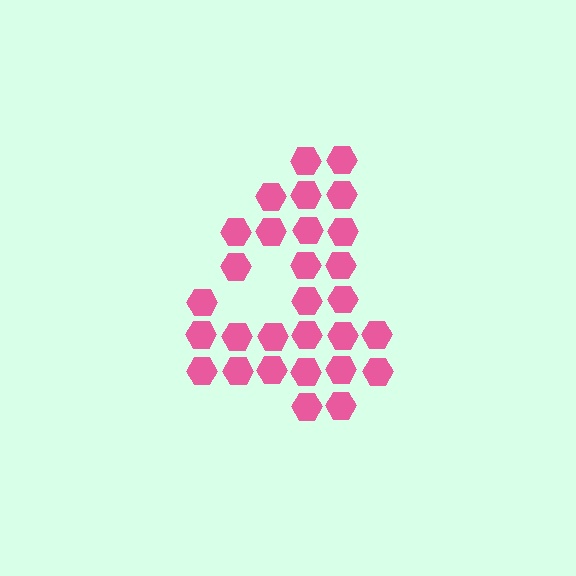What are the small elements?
The small elements are hexagons.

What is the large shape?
The large shape is the digit 4.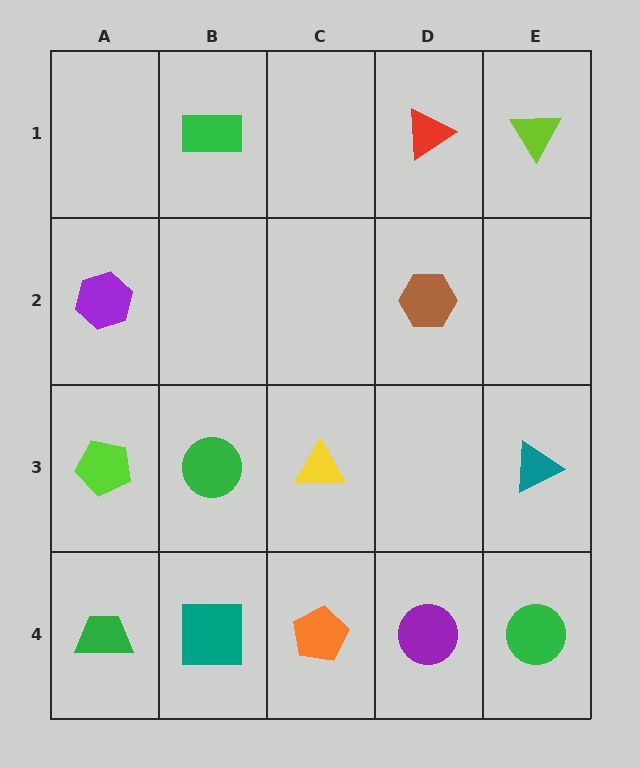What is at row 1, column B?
A green rectangle.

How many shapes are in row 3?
4 shapes.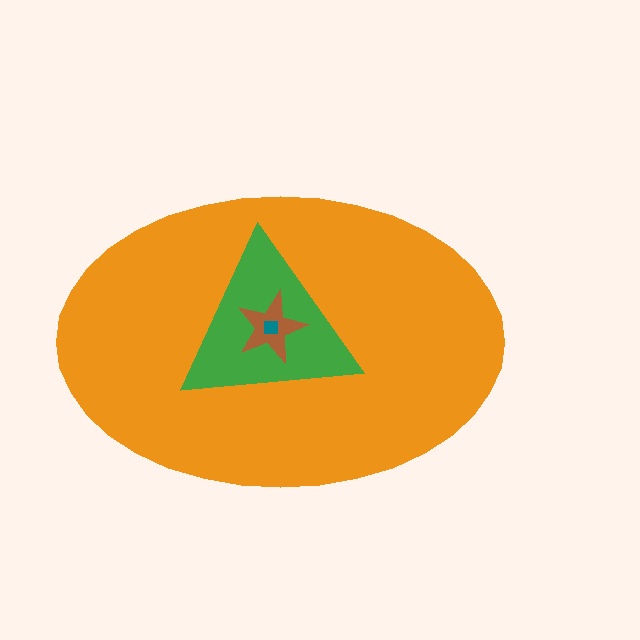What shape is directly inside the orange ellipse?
The green triangle.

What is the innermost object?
The teal square.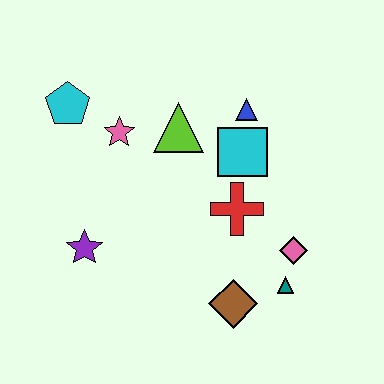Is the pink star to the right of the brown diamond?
No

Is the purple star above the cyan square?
No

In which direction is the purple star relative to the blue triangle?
The purple star is to the left of the blue triangle.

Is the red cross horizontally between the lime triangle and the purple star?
No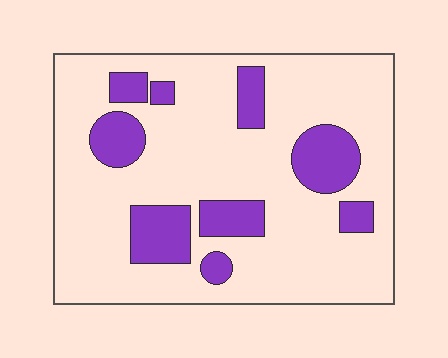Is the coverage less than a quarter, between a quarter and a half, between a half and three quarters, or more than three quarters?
Less than a quarter.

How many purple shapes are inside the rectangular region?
9.